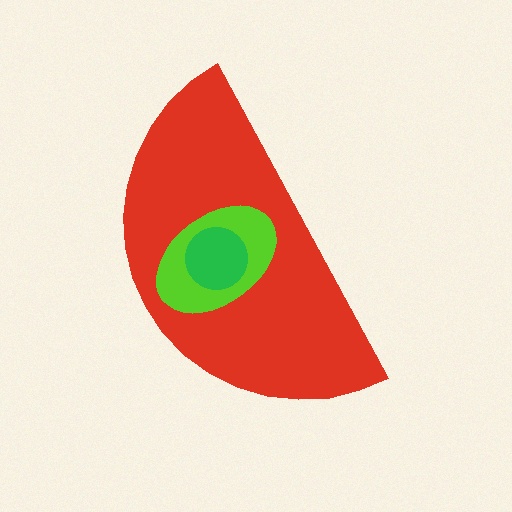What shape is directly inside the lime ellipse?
The green circle.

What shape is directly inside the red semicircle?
The lime ellipse.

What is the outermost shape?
The red semicircle.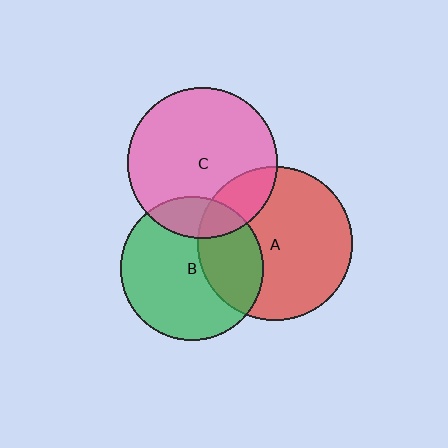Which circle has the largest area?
Circle A (red).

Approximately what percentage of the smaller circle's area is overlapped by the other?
Approximately 20%.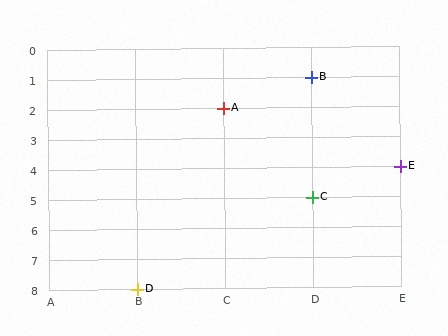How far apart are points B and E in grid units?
Points B and E are 1 column and 3 rows apart (about 3.2 grid units diagonally).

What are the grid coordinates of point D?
Point D is at grid coordinates (B, 8).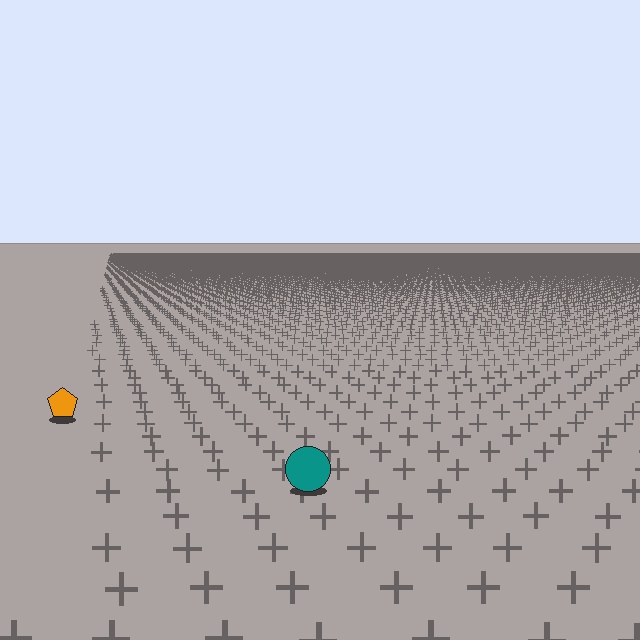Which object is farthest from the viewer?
The orange pentagon is farthest from the viewer. It appears smaller and the ground texture around it is denser.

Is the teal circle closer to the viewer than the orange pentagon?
Yes. The teal circle is closer — you can tell from the texture gradient: the ground texture is coarser near it.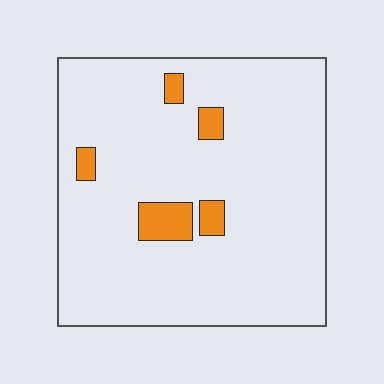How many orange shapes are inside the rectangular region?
5.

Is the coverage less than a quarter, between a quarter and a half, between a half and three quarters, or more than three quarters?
Less than a quarter.